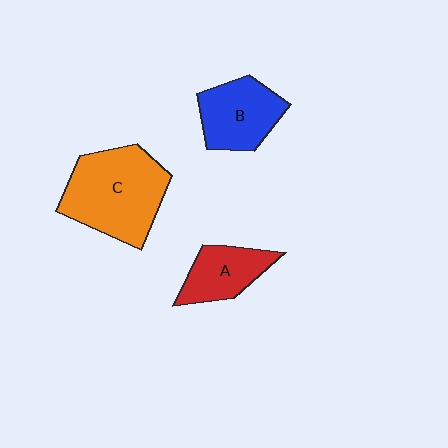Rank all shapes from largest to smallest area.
From largest to smallest: C (orange), B (blue), A (red).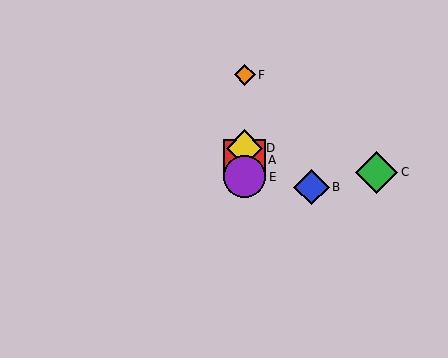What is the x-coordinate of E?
Object E is at x≈245.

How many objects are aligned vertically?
4 objects (A, D, E, F) are aligned vertically.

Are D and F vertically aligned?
Yes, both are at x≈245.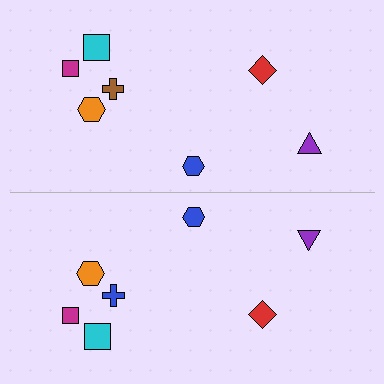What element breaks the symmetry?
The blue cross on the bottom side breaks the symmetry — its mirror counterpart is brown.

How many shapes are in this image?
There are 14 shapes in this image.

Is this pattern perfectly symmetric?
No, the pattern is not perfectly symmetric. The blue cross on the bottom side breaks the symmetry — its mirror counterpart is brown.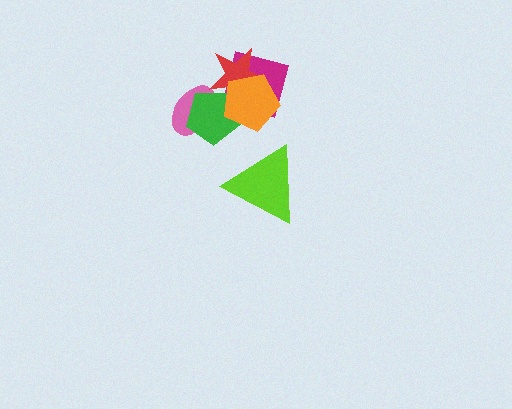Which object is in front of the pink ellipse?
The green pentagon is in front of the pink ellipse.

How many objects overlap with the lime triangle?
0 objects overlap with the lime triangle.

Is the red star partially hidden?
Yes, it is partially covered by another shape.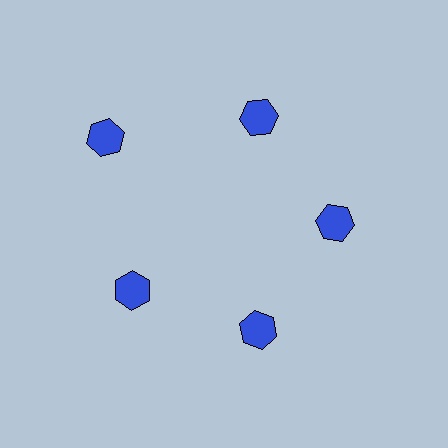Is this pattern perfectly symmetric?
No. The 5 blue hexagons are arranged in a ring, but one element near the 10 o'clock position is pushed outward from the center, breaking the 5-fold rotational symmetry.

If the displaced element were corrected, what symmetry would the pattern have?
It would have 5-fold rotational symmetry — the pattern would map onto itself every 72 degrees.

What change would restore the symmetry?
The symmetry would be restored by moving it inward, back onto the ring so that all 5 hexagons sit at equal angles and equal distance from the center.